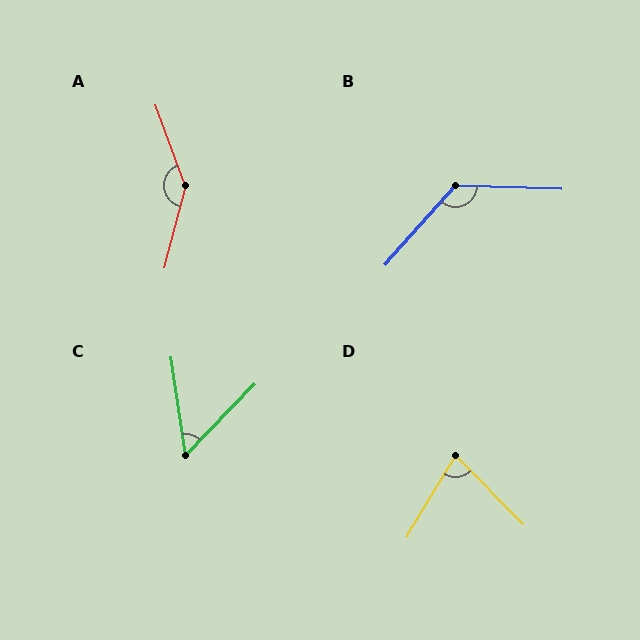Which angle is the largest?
A, at approximately 145 degrees.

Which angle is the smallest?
C, at approximately 52 degrees.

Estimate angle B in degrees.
Approximately 129 degrees.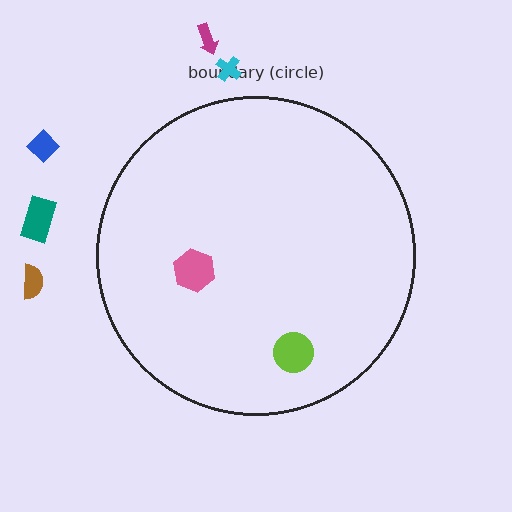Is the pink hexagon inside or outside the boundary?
Inside.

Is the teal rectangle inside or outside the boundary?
Outside.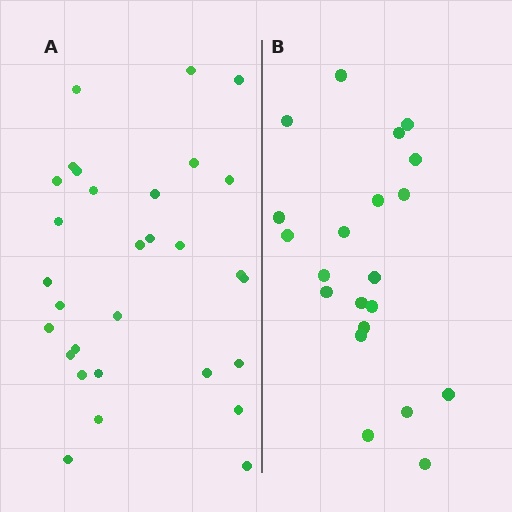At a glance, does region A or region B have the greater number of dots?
Region A (the left region) has more dots.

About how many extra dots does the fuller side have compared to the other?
Region A has roughly 8 or so more dots than region B.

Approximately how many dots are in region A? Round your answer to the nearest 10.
About 30 dots.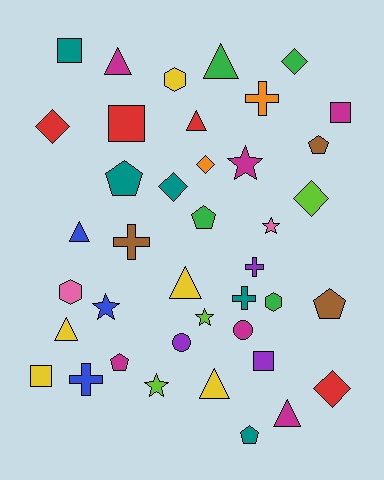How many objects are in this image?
There are 40 objects.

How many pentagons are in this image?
There are 6 pentagons.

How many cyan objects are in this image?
There are no cyan objects.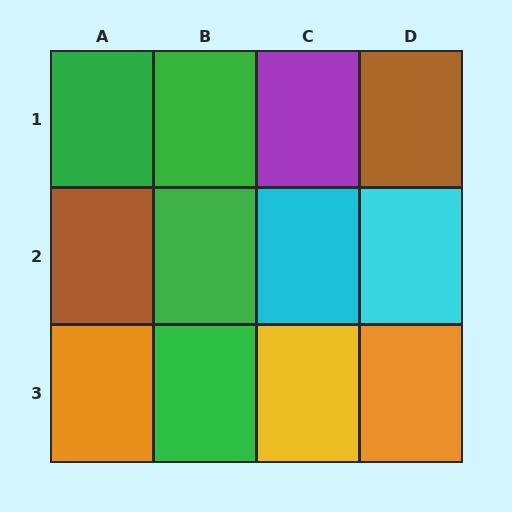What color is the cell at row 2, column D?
Cyan.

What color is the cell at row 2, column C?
Cyan.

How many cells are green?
4 cells are green.